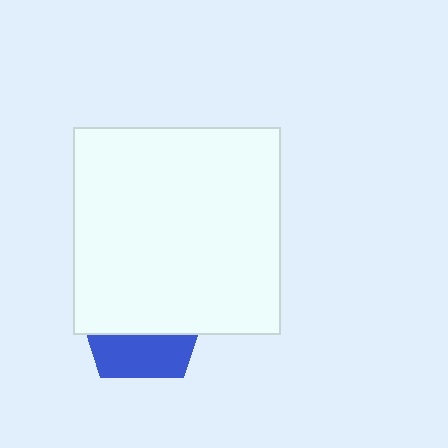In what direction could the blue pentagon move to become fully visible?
The blue pentagon could move down. That would shift it out from behind the white square entirely.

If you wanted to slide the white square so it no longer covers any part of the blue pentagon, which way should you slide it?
Slide it up — that is the most direct way to separate the two shapes.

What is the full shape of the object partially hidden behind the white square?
The partially hidden object is a blue pentagon.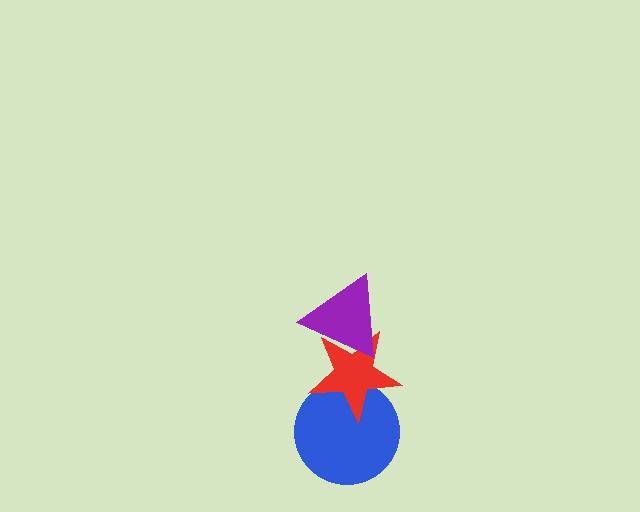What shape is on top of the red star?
The purple triangle is on top of the red star.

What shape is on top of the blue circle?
The red star is on top of the blue circle.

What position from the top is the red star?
The red star is 2nd from the top.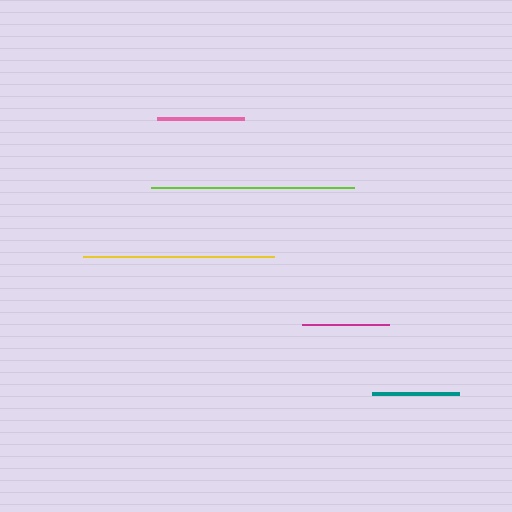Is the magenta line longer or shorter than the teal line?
The teal line is longer than the magenta line.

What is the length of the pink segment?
The pink segment is approximately 87 pixels long.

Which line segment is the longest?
The lime line is the longest at approximately 203 pixels.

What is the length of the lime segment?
The lime segment is approximately 203 pixels long.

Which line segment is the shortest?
The magenta line is the shortest at approximately 87 pixels.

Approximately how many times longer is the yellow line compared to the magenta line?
The yellow line is approximately 2.2 times the length of the magenta line.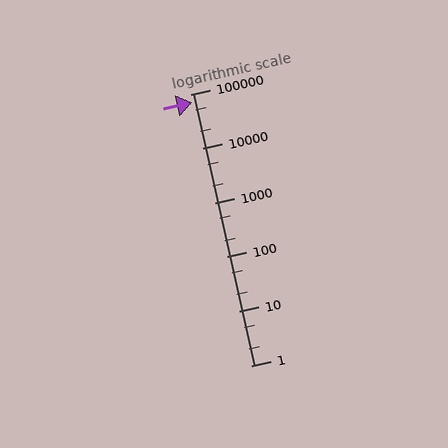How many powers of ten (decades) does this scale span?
The scale spans 5 decades, from 1 to 100000.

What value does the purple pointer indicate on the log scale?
The pointer indicates approximately 69000.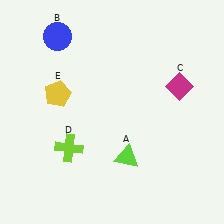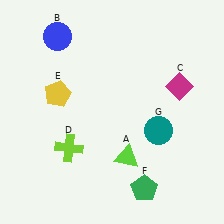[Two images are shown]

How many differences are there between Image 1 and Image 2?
There are 2 differences between the two images.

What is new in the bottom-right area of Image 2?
A green pentagon (F) was added in the bottom-right area of Image 2.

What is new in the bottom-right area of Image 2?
A teal circle (G) was added in the bottom-right area of Image 2.